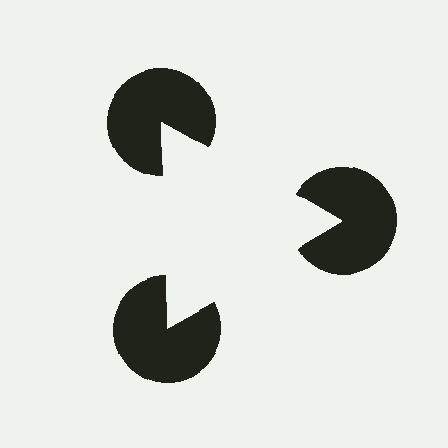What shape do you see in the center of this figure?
An illusory triangle — its edges are inferred from the aligned wedge cuts in the pac-man discs, not physically drawn.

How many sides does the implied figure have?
3 sides.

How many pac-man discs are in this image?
There are 3 — one at each vertex of the illusory triangle.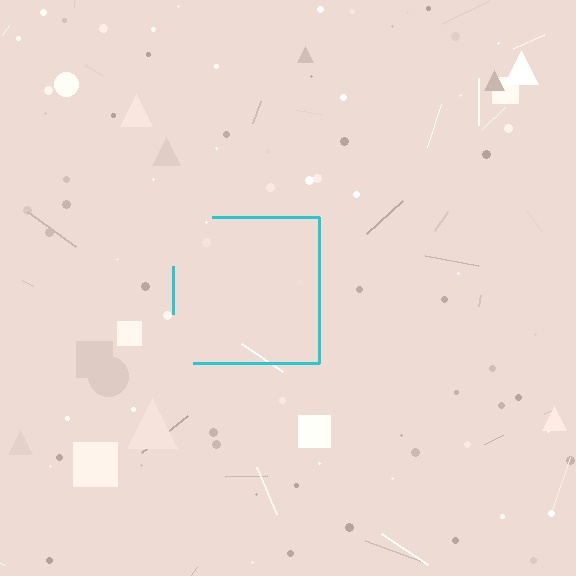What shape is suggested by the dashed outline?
The dashed outline suggests a square.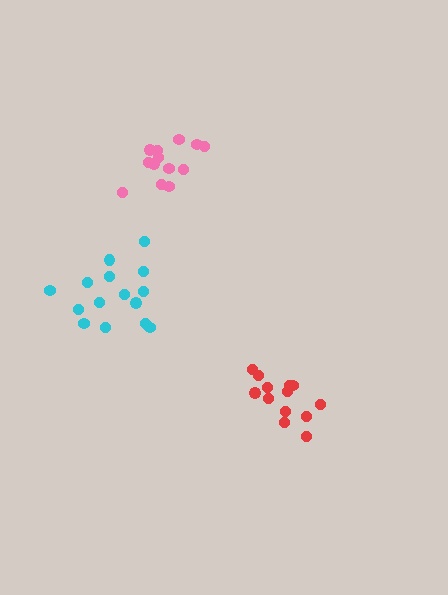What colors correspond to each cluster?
The clusters are colored: cyan, pink, red.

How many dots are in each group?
Group 1: 15 dots, Group 2: 13 dots, Group 3: 13 dots (41 total).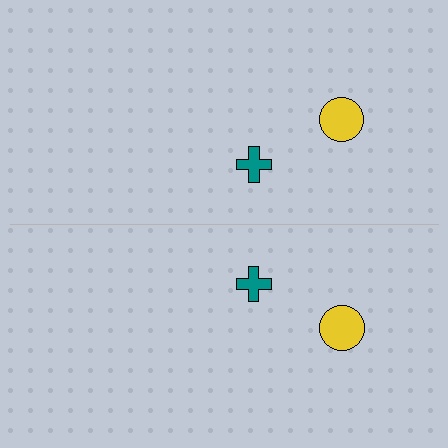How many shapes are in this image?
There are 4 shapes in this image.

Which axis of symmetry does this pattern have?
The pattern has a horizontal axis of symmetry running through the center of the image.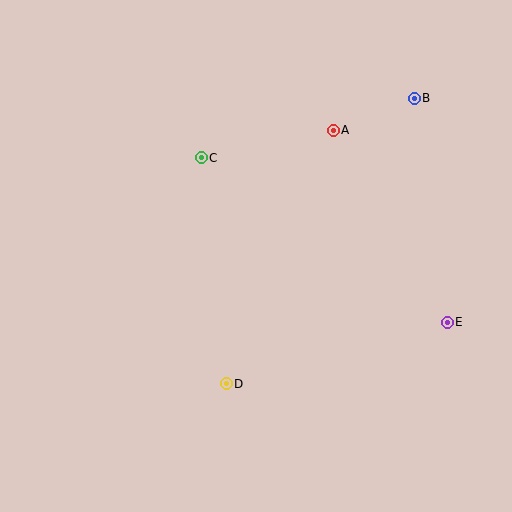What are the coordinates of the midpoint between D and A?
The midpoint between D and A is at (280, 257).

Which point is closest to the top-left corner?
Point C is closest to the top-left corner.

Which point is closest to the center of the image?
Point C at (201, 158) is closest to the center.